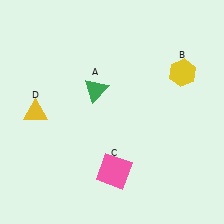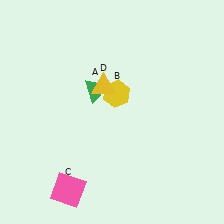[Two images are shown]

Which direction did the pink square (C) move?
The pink square (C) moved left.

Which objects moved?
The objects that moved are: the yellow hexagon (B), the pink square (C), the yellow triangle (D).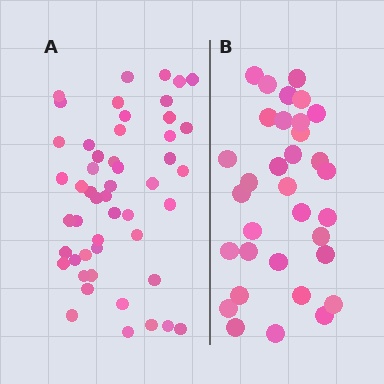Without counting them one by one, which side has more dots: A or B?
Region A (the left region) has more dots.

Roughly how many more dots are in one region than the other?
Region A has approximately 15 more dots than region B.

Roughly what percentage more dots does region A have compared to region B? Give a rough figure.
About 50% more.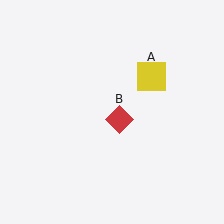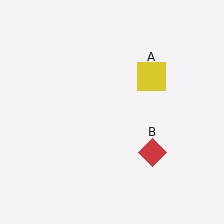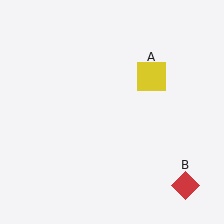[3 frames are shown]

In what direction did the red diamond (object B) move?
The red diamond (object B) moved down and to the right.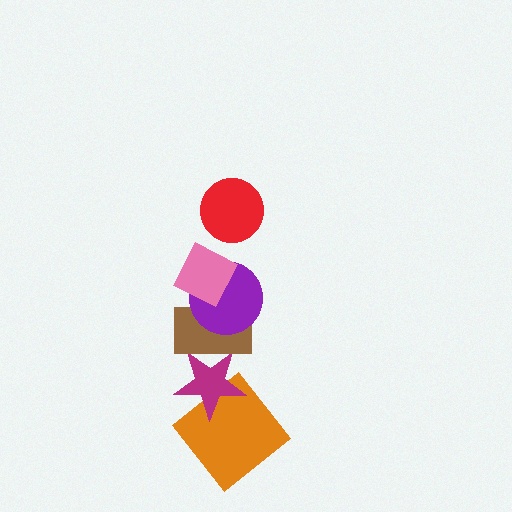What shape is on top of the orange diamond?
The magenta star is on top of the orange diamond.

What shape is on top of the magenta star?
The brown rectangle is on top of the magenta star.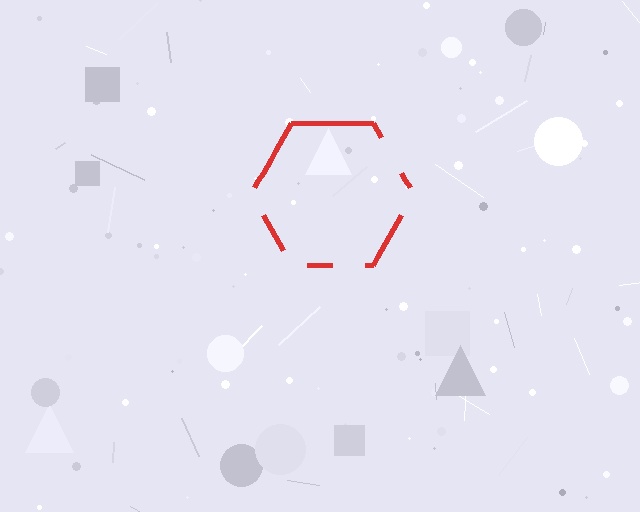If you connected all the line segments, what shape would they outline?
They would outline a hexagon.